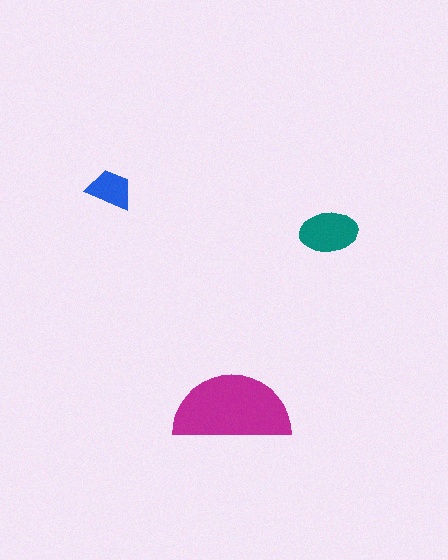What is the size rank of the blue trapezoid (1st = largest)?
3rd.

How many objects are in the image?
There are 3 objects in the image.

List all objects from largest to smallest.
The magenta semicircle, the teal ellipse, the blue trapezoid.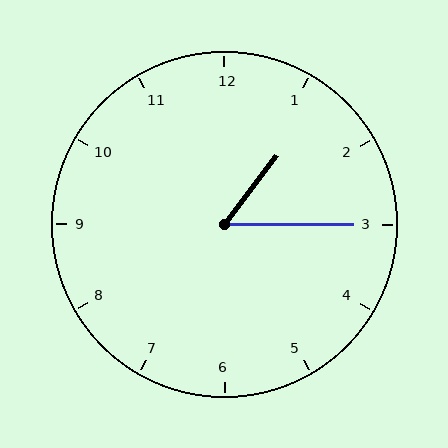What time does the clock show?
1:15.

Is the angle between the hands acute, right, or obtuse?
It is acute.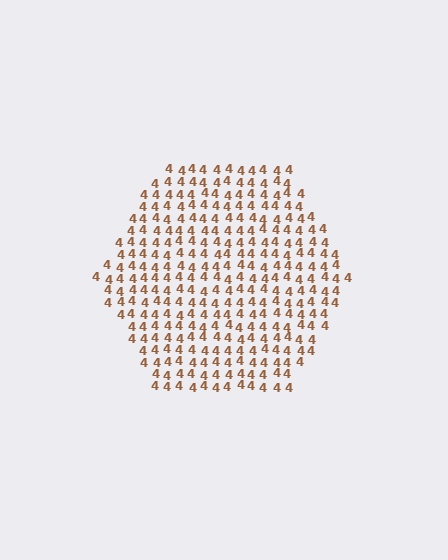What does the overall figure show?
The overall figure shows a hexagon.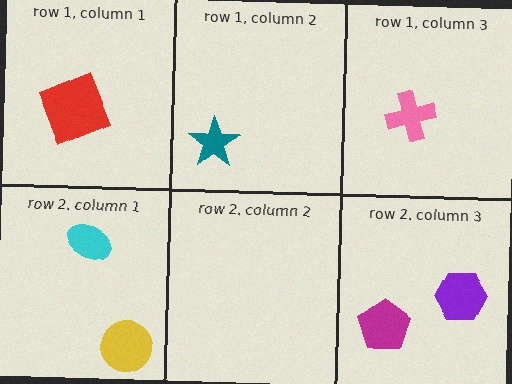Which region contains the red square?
The row 1, column 1 region.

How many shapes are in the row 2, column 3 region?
2.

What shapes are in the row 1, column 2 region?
The teal star.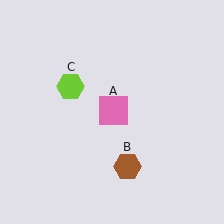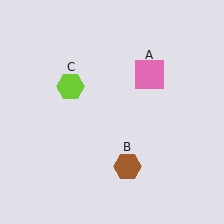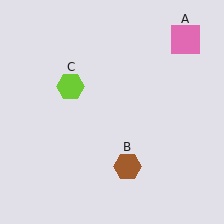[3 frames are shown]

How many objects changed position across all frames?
1 object changed position: pink square (object A).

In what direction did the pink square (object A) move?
The pink square (object A) moved up and to the right.